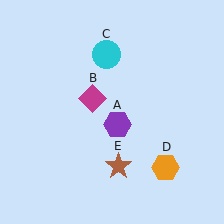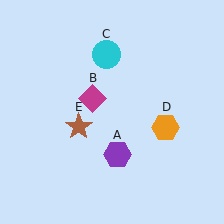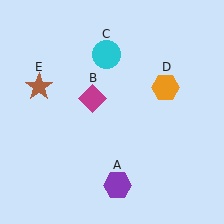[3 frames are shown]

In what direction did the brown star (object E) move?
The brown star (object E) moved up and to the left.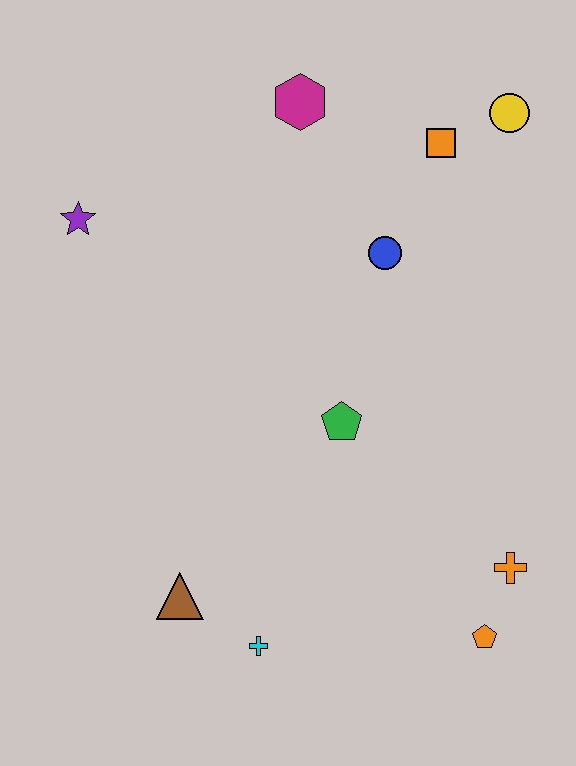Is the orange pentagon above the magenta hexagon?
No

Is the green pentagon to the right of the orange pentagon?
No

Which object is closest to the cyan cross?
The brown triangle is closest to the cyan cross.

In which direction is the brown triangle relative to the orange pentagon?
The brown triangle is to the left of the orange pentagon.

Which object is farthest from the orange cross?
The purple star is farthest from the orange cross.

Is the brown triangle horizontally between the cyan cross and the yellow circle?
No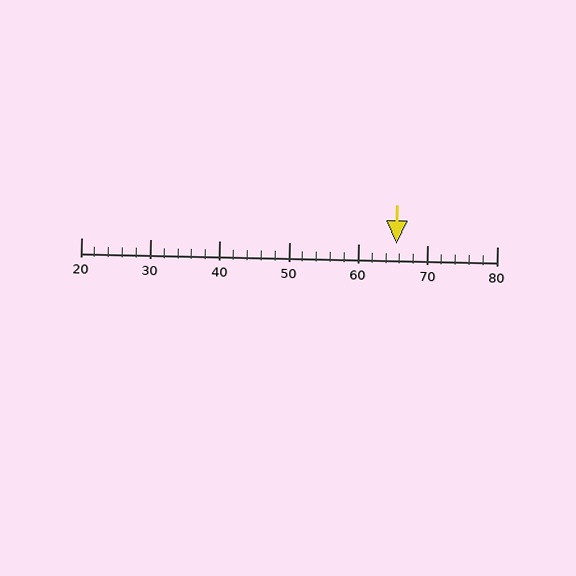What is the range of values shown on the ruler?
The ruler shows values from 20 to 80.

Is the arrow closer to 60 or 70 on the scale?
The arrow is closer to 70.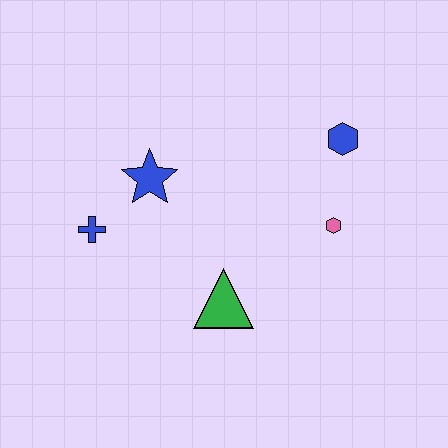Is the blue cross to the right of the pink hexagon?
No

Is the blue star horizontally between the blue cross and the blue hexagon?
Yes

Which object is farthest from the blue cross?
The blue hexagon is farthest from the blue cross.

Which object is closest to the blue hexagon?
The pink hexagon is closest to the blue hexagon.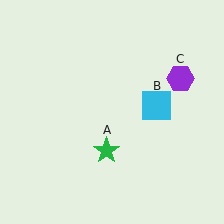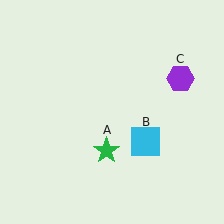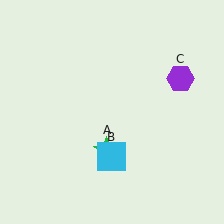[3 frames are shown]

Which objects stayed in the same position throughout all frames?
Green star (object A) and purple hexagon (object C) remained stationary.